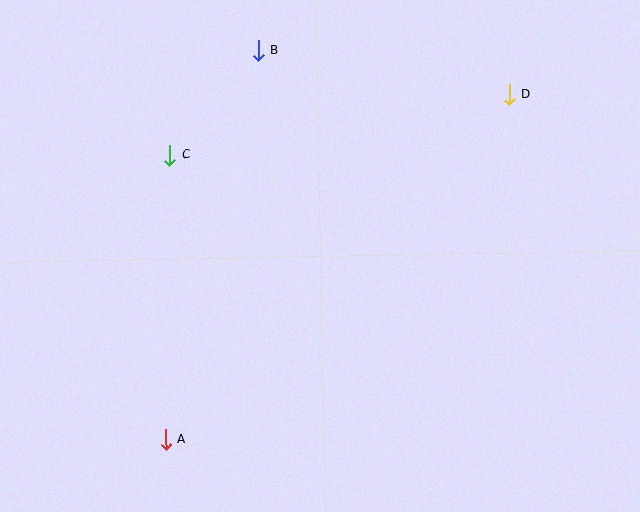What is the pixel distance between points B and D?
The distance between B and D is 255 pixels.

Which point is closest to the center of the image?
Point C at (170, 155) is closest to the center.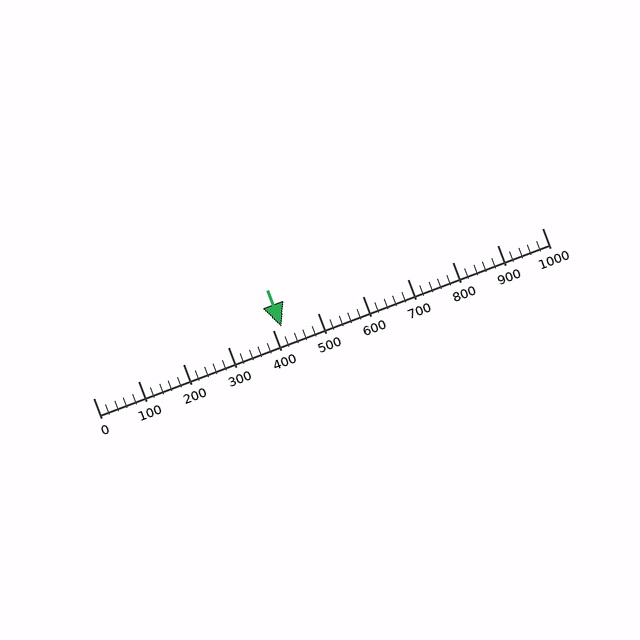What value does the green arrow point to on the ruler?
The green arrow points to approximately 420.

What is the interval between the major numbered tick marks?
The major tick marks are spaced 100 units apart.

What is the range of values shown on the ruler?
The ruler shows values from 0 to 1000.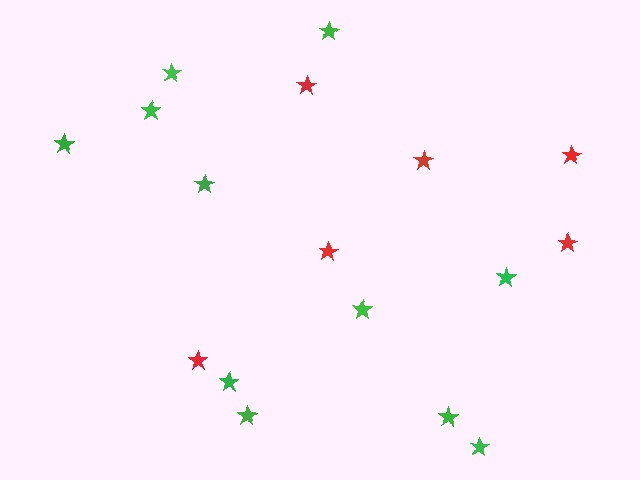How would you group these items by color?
There are 2 groups: one group of green stars (11) and one group of red stars (6).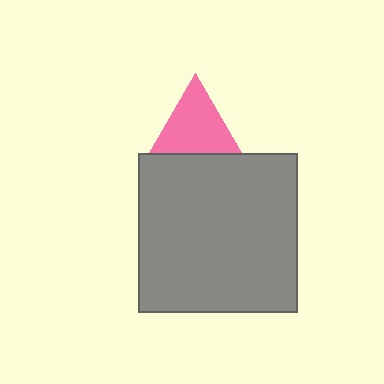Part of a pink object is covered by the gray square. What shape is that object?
It is a triangle.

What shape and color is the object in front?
The object in front is a gray square.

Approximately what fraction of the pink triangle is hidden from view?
Roughly 30% of the pink triangle is hidden behind the gray square.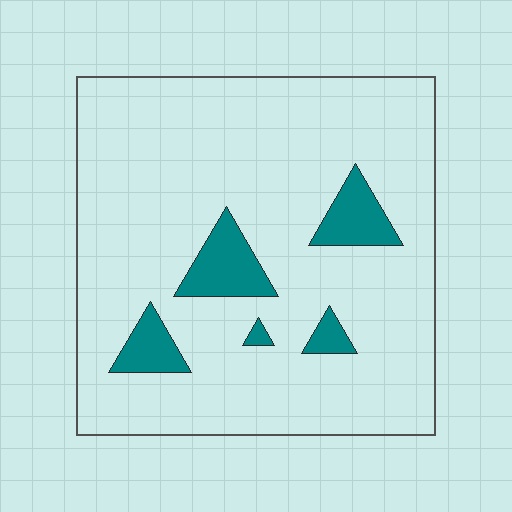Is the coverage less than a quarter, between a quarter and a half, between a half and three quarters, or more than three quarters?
Less than a quarter.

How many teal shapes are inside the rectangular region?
5.